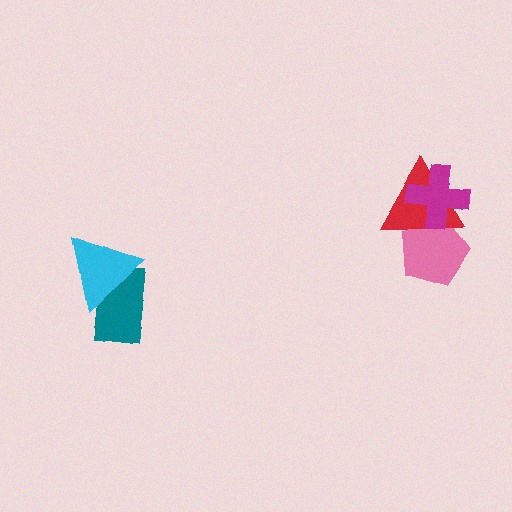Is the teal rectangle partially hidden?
Yes, it is partially covered by another shape.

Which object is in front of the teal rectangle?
The cyan triangle is in front of the teal rectangle.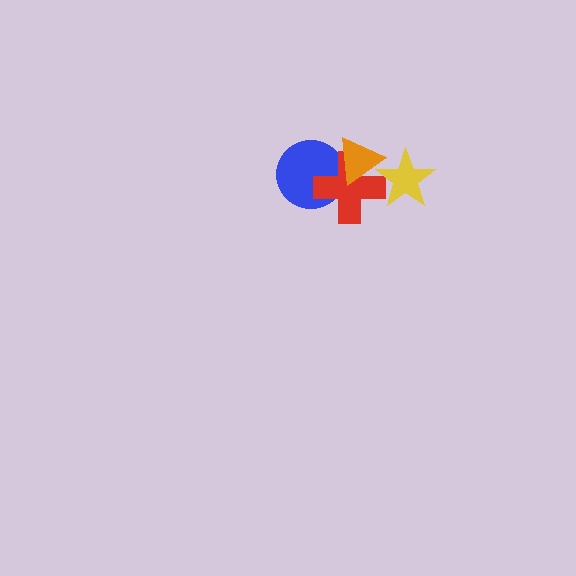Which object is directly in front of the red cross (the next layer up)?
The orange triangle is directly in front of the red cross.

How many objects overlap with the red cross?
3 objects overlap with the red cross.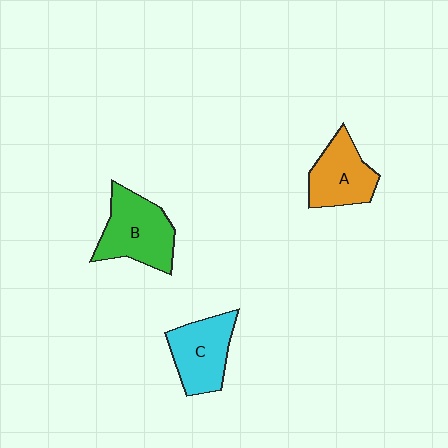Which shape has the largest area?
Shape B (green).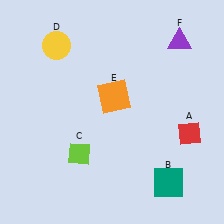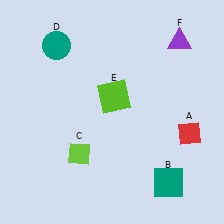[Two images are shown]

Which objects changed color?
D changed from yellow to teal. E changed from orange to lime.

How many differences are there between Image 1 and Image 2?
There are 2 differences between the two images.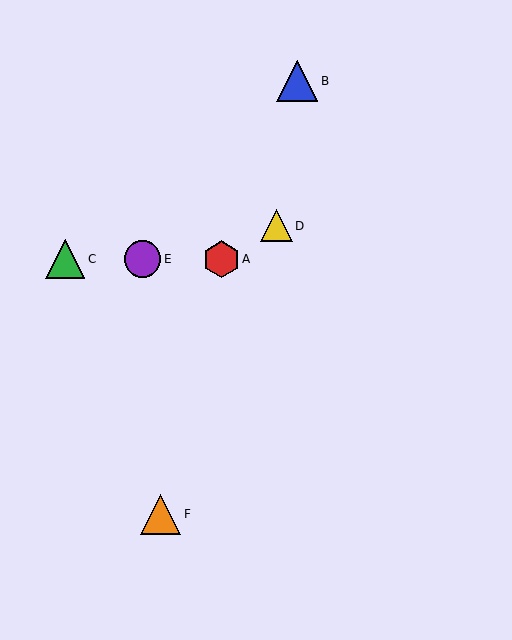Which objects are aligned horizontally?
Objects A, C, E are aligned horizontally.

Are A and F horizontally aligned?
No, A is at y≈259 and F is at y≈514.